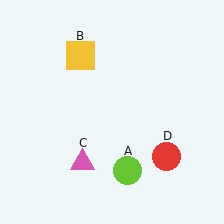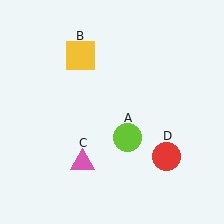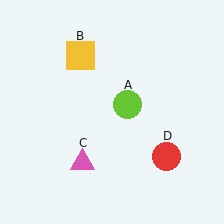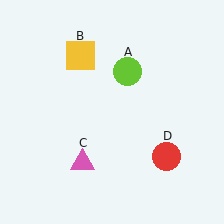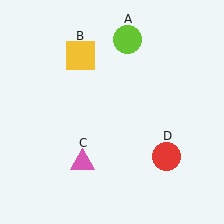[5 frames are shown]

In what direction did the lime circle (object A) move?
The lime circle (object A) moved up.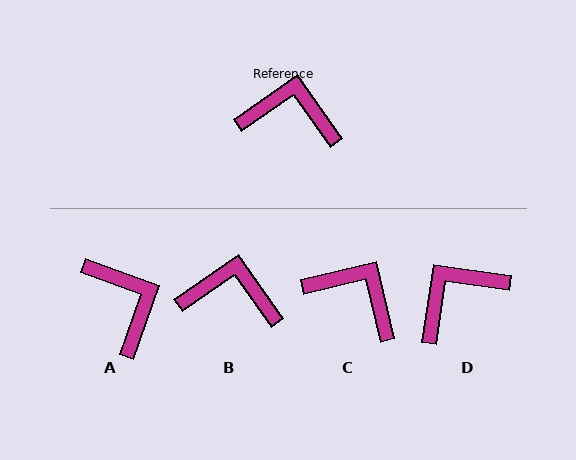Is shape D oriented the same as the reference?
No, it is off by about 46 degrees.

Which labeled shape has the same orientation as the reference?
B.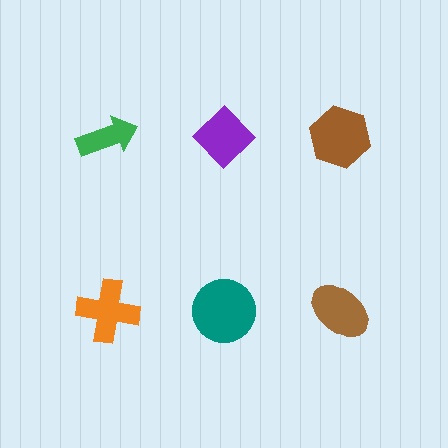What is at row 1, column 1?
A green arrow.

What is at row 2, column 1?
An orange cross.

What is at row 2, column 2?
A teal circle.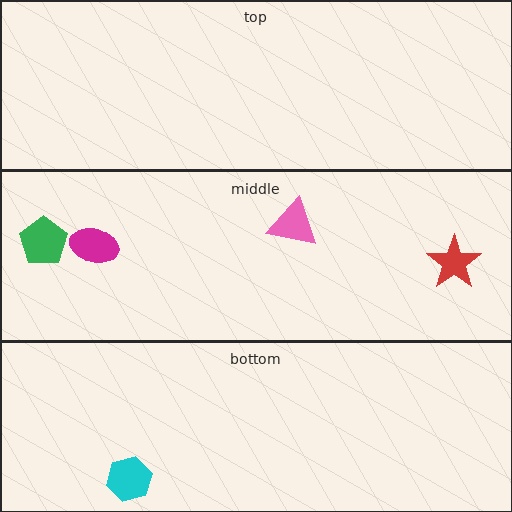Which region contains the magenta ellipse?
The middle region.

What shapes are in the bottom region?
The cyan hexagon.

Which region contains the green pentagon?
The middle region.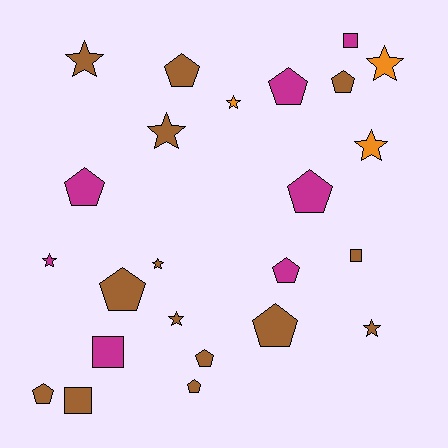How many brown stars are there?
There are 5 brown stars.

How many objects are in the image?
There are 24 objects.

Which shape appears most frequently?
Pentagon, with 11 objects.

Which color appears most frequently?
Brown, with 14 objects.